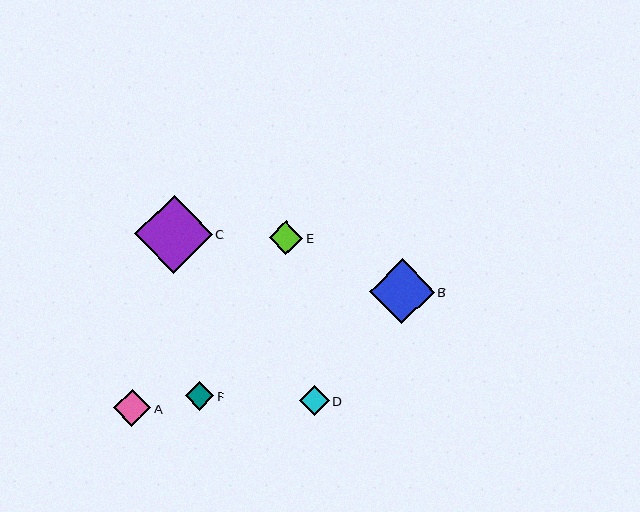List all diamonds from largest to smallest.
From largest to smallest: C, B, A, E, D, F.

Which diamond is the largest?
Diamond C is the largest with a size of approximately 78 pixels.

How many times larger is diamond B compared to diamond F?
Diamond B is approximately 2.3 times the size of diamond F.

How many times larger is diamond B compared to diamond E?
Diamond B is approximately 1.9 times the size of diamond E.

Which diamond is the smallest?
Diamond F is the smallest with a size of approximately 29 pixels.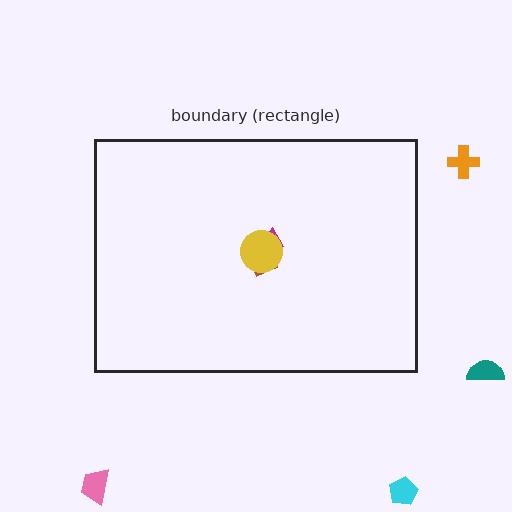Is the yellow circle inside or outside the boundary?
Inside.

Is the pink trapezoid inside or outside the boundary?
Outside.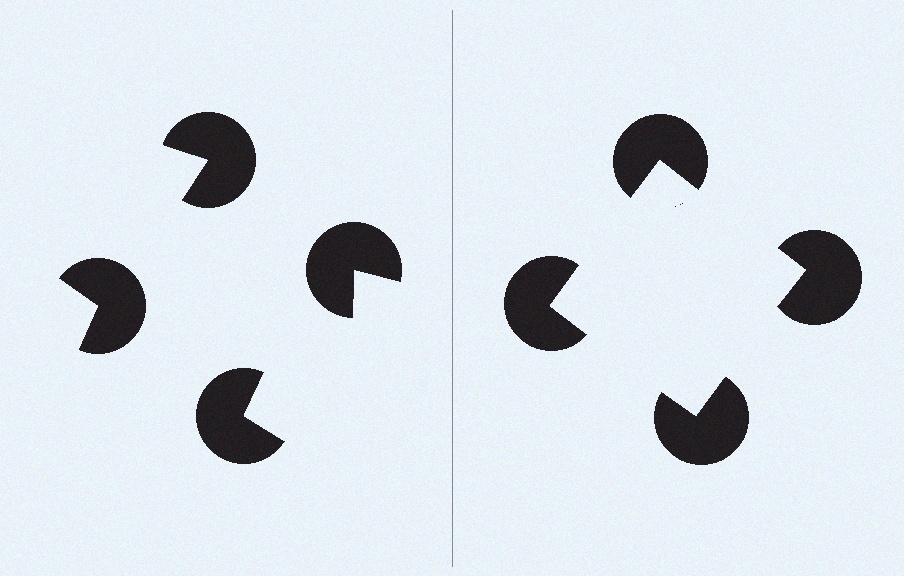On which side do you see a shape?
An illusory square appears on the right side. On the left side the wedge cuts are rotated, so no coherent shape forms.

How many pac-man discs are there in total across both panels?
8 — 4 on each side.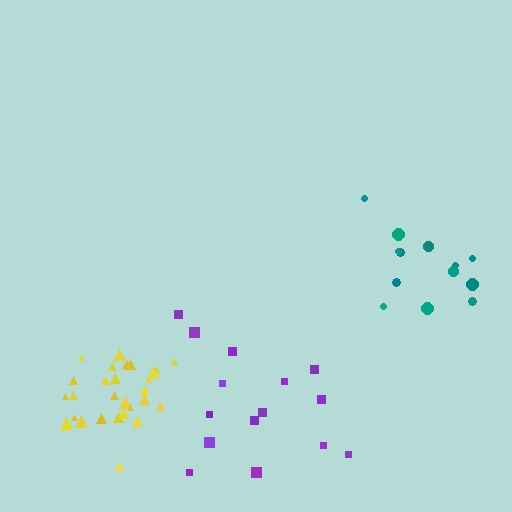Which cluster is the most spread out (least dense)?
Teal.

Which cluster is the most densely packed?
Yellow.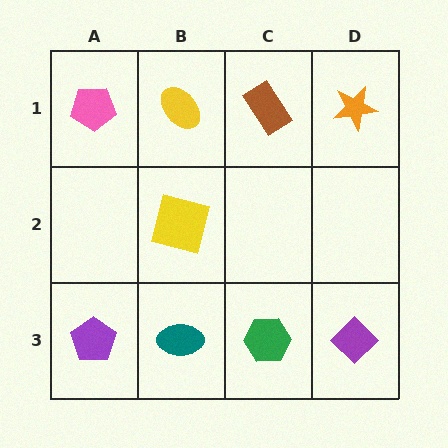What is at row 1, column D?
An orange star.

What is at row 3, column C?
A green hexagon.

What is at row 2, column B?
A yellow square.